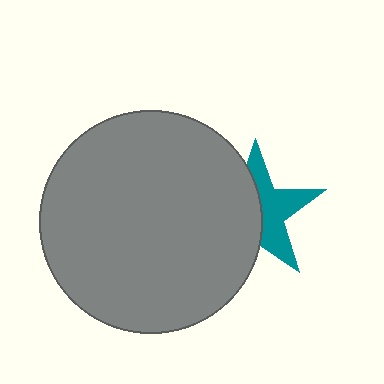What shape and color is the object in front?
The object in front is a gray circle.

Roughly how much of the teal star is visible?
About half of it is visible (roughly 48%).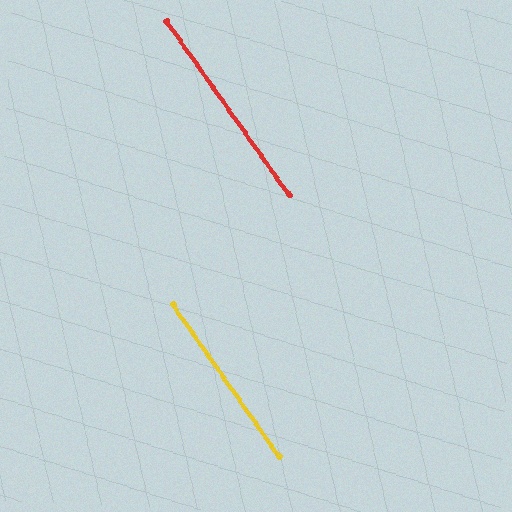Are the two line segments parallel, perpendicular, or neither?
Parallel — their directions differ by only 0.3°.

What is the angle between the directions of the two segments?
Approximately 0 degrees.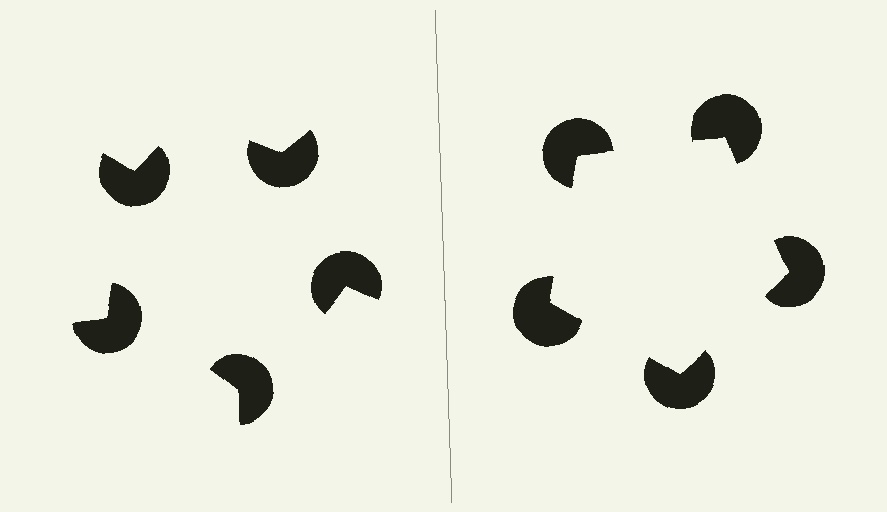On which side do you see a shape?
An illusory pentagon appears on the right side. On the left side the wedge cuts are rotated, so no coherent shape forms.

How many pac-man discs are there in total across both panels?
10 — 5 on each side.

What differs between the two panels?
The pac-man discs are positioned identically on both sides; only the wedge orientations differ. On the right they align to a pentagon; on the left they are misaligned.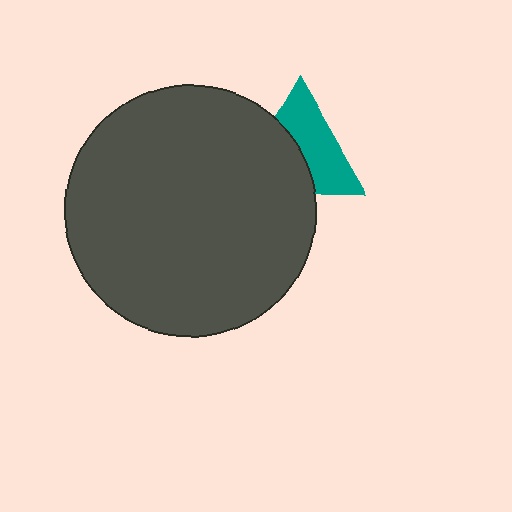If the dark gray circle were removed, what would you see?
You would see the complete teal triangle.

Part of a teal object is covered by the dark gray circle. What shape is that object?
It is a triangle.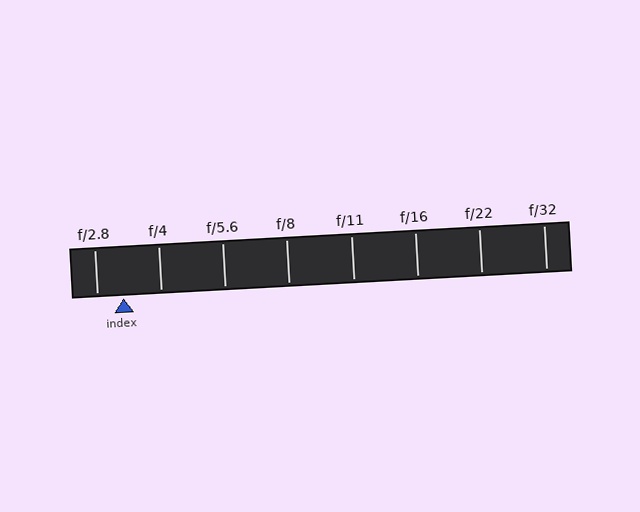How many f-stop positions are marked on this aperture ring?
There are 8 f-stop positions marked.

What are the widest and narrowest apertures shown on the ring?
The widest aperture shown is f/2.8 and the narrowest is f/32.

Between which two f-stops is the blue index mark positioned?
The index mark is between f/2.8 and f/4.